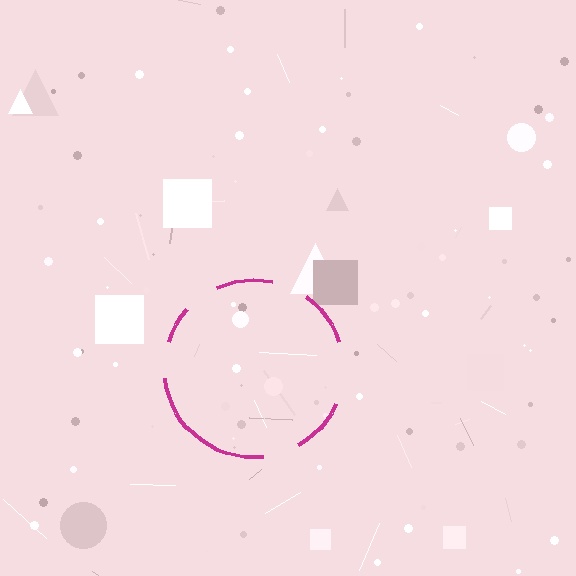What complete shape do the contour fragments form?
The contour fragments form a circle.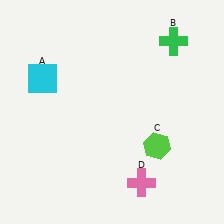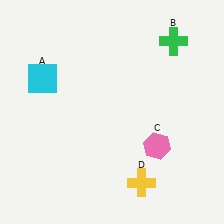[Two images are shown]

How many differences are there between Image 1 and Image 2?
There are 2 differences between the two images.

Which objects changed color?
C changed from lime to pink. D changed from pink to yellow.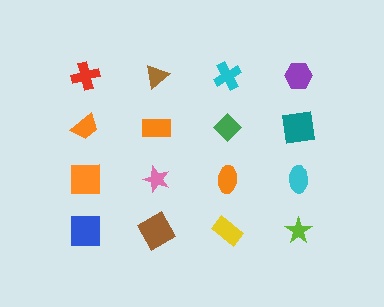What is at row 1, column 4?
A purple hexagon.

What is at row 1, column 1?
A red cross.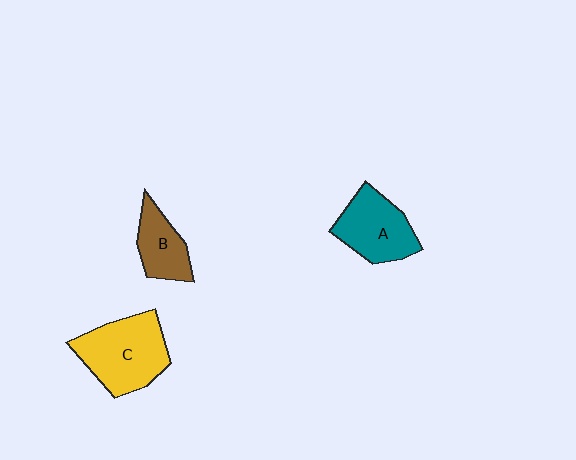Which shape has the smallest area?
Shape B (brown).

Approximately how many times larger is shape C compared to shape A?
Approximately 1.3 times.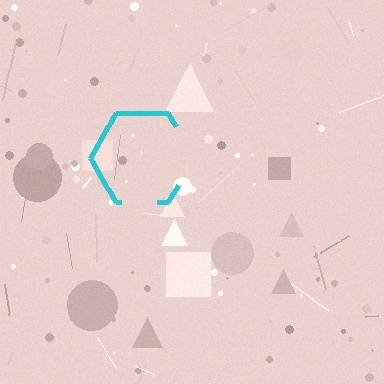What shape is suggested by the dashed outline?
The dashed outline suggests a hexagon.